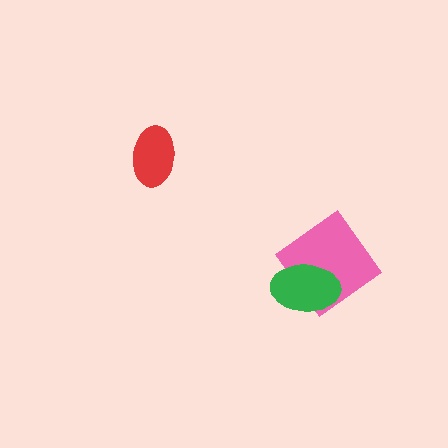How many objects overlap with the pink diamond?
1 object overlaps with the pink diamond.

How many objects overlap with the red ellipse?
0 objects overlap with the red ellipse.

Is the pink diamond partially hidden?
Yes, it is partially covered by another shape.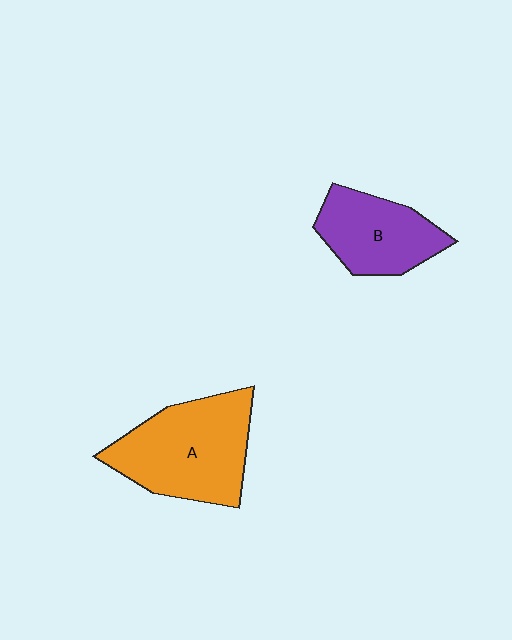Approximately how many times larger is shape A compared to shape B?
Approximately 1.5 times.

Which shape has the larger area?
Shape A (orange).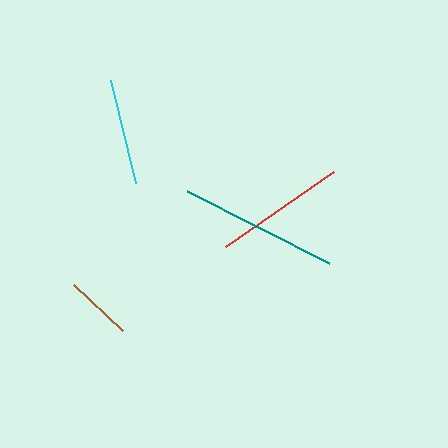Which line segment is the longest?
The teal line is the longest at approximately 160 pixels.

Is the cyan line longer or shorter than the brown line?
The cyan line is longer than the brown line.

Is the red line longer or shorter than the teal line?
The teal line is longer than the red line.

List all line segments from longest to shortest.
From longest to shortest: teal, red, cyan, brown.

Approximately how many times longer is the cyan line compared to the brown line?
The cyan line is approximately 1.6 times the length of the brown line.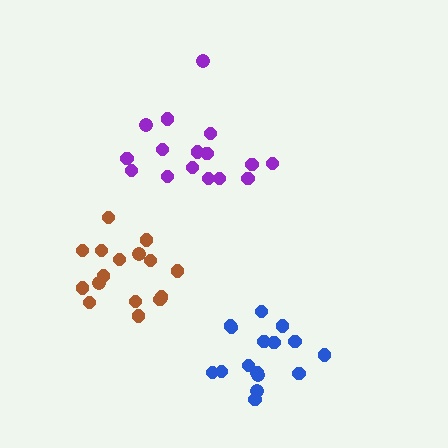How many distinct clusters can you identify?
There are 3 distinct clusters.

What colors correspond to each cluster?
The clusters are colored: purple, blue, brown.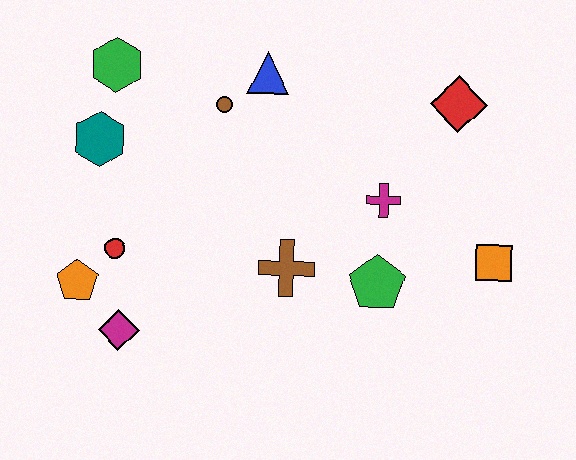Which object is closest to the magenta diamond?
The orange pentagon is closest to the magenta diamond.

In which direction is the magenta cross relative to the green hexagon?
The magenta cross is to the right of the green hexagon.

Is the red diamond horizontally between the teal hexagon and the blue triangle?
No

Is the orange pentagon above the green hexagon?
No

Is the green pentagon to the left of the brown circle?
No